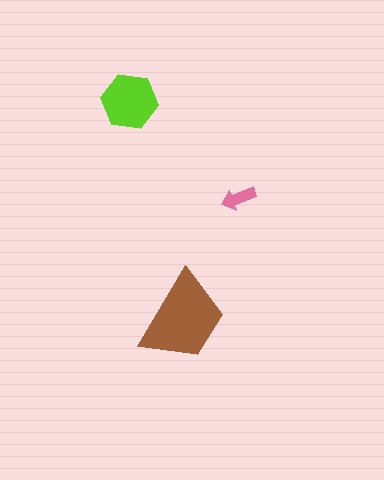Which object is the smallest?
The pink arrow.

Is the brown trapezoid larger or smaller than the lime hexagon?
Larger.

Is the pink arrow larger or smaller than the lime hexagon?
Smaller.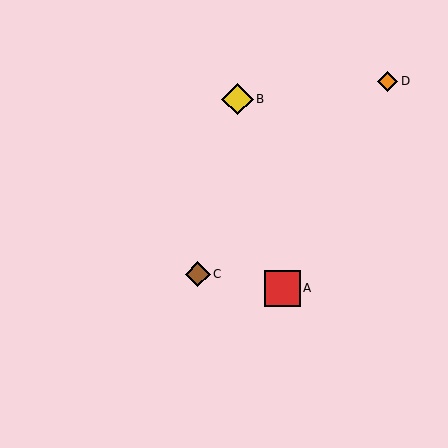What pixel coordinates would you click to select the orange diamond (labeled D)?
Click at (388, 81) to select the orange diamond D.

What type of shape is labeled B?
Shape B is a yellow diamond.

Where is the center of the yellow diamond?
The center of the yellow diamond is at (238, 99).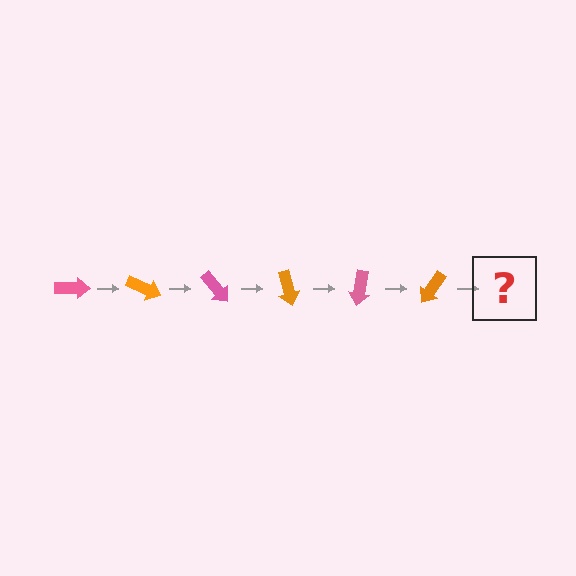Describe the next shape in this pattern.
It should be a pink arrow, rotated 150 degrees from the start.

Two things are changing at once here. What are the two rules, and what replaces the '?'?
The two rules are that it rotates 25 degrees each step and the color cycles through pink and orange. The '?' should be a pink arrow, rotated 150 degrees from the start.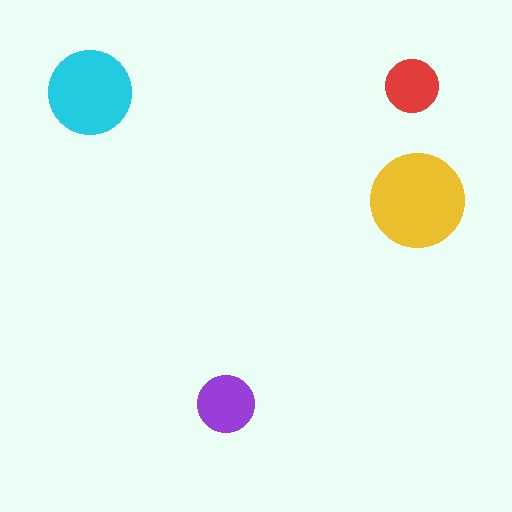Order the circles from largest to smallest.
the yellow one, the cyan one, the purple one, the red one.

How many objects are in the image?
There are 4 objects in the image.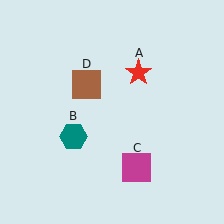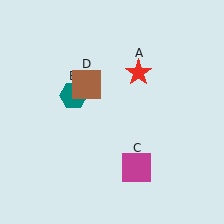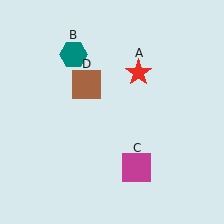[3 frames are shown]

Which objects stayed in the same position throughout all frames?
Red star (object A) and magenta square (object C) and brown square (object D) remained stationary.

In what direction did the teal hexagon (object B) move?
The teal hexagon (object B) moved up.